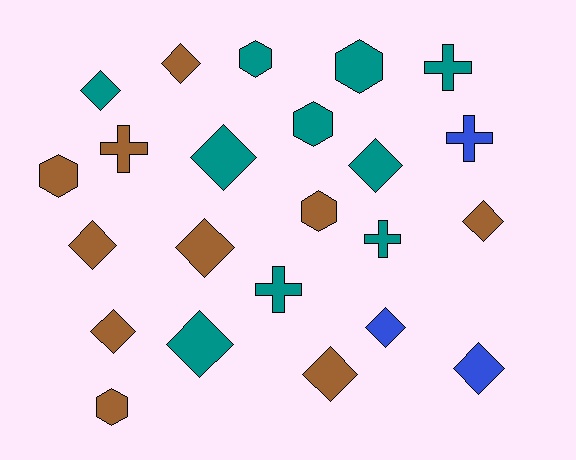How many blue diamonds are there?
There are 2 blue diamonds.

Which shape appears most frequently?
Diamond, with 12 objects.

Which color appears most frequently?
Brown, with 10 objects.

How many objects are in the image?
There are 23 objects.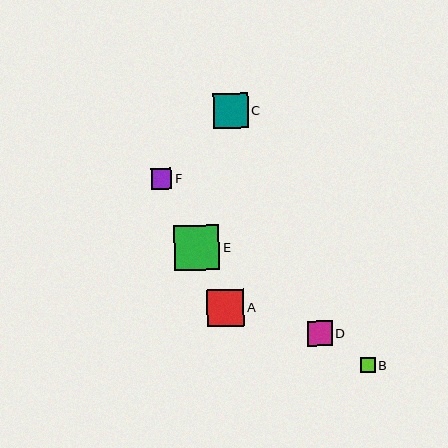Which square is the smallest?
Square B is the smallest with a size of approximately 15 pixels.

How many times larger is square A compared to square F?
Square A is approximately 1.8 times the size of square F.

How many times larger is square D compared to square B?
Square D is approximately 1.6 times the size of square B.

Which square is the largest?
Square E is the largest with a size of approximately 45 pixels.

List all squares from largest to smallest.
From largest to smallest: E, A, C, D, F, B.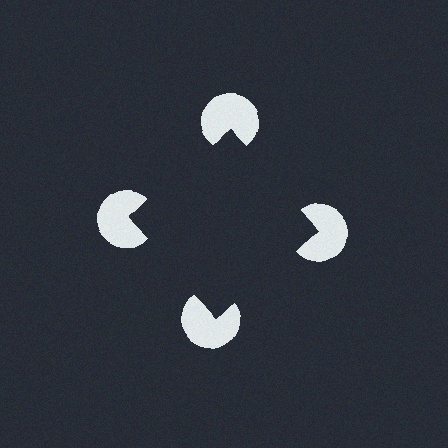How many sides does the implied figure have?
4 sides.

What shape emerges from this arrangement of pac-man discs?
An illusory square — its edges are inferred from the aligned wedge cuts in the pac-man discs, not physically drawn.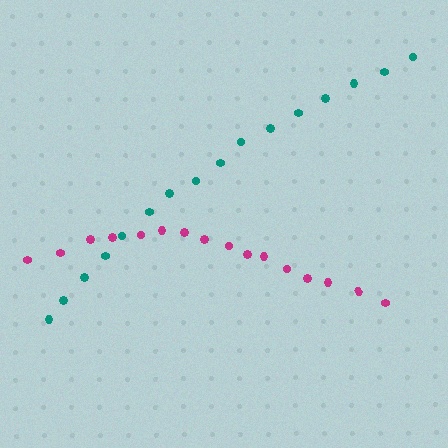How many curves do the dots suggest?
There are 2 distinct paths.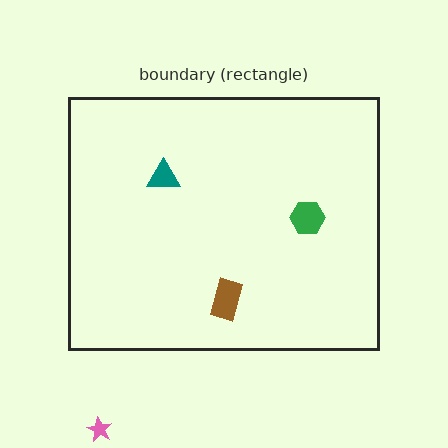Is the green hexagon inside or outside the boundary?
Inside.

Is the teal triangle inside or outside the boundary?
Inside.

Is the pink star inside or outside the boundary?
Outside.